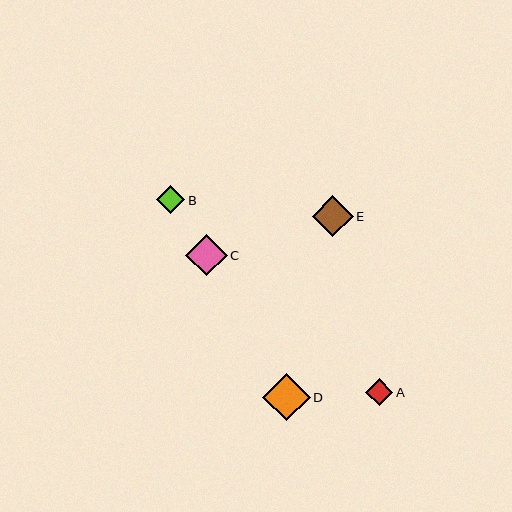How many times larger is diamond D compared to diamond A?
Diamond D is approximately 1.8 times the size of diamond A.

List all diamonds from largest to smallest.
From largest to smallest: D, C, E, B, A.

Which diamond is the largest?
Diamond D is the largest with a size of approximately 48 pixels.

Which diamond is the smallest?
Diamond A is the smallest with a size of approximately 27 pixels.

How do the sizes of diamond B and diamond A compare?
Diamond B and diamond A are approximately the same size.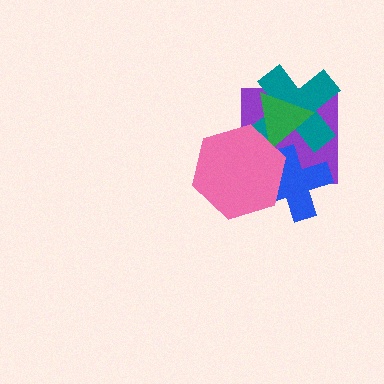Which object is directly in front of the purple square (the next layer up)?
The teal cross is directly in front of the purple square.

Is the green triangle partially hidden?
Yes, it is partially covered by another shape.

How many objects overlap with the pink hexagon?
3 objects overlap with the pink hexagon.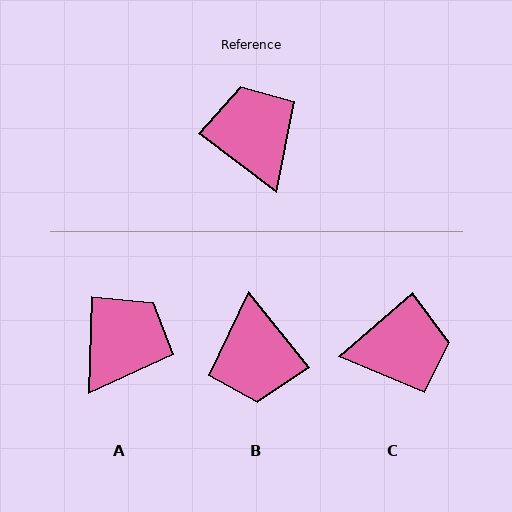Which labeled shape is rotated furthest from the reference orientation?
B, about 166 degrees away.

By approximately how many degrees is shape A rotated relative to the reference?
Approximately 54 degrees clockwise.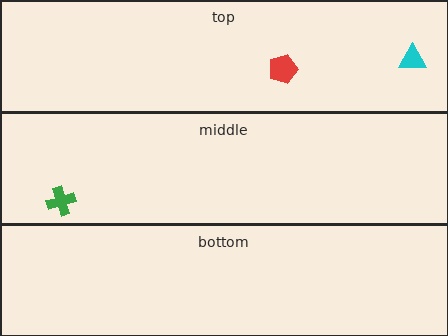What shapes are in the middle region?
The green cross.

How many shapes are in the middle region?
1.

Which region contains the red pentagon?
The top region.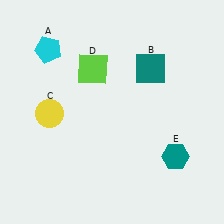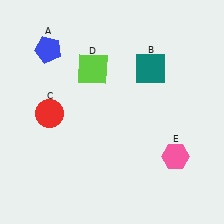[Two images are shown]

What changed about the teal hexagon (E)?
In Image 1, E is teal. In Image 2, it changed to pink.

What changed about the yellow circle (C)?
In Image 1, C is yellow. In Image 2, it changed to red.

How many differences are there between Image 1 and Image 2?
There are 3 differences between the two images.